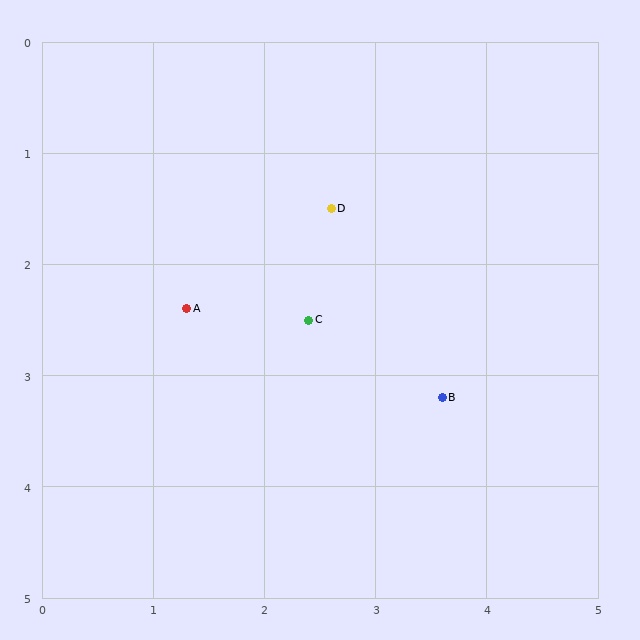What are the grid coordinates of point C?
Point C is at approximately (2.4, 2.5).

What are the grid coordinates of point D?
Point D is at approximately (2.6, 1.5).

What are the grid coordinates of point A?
Point A is at approximately (1.3, 2.4).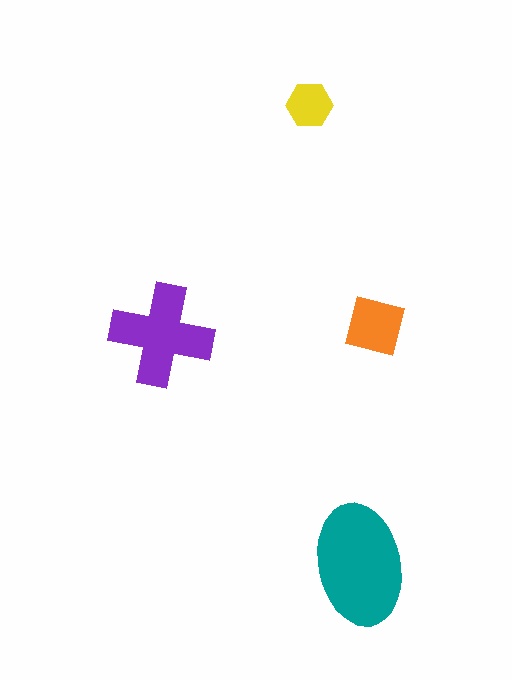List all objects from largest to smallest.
The teal ellipse, the purple cross, the orange square, the yellow hexagon.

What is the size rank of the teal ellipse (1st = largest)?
1st.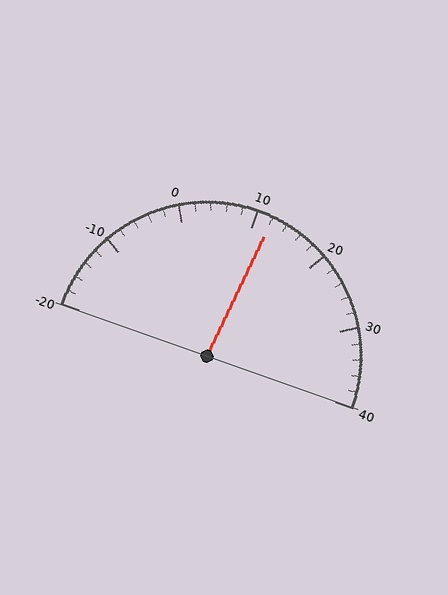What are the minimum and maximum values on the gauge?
The gauge ranges from -20 to 40.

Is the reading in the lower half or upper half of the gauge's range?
The reading is in the upper half of the range (-20 to 40).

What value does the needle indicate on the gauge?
The needle indicates approximately 12.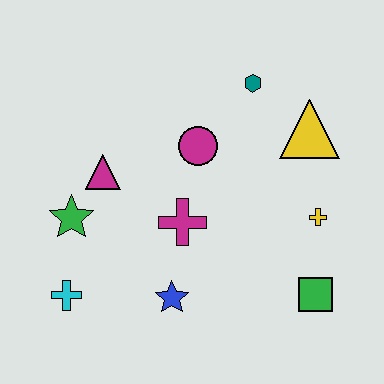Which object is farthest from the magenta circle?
The cyan cross is farthest from the magenta circle.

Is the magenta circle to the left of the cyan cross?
No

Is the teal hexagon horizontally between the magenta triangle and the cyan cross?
No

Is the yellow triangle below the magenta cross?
No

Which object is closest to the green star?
The magenta triangle is closest to the green star.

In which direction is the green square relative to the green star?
The green square is to the right of the green star.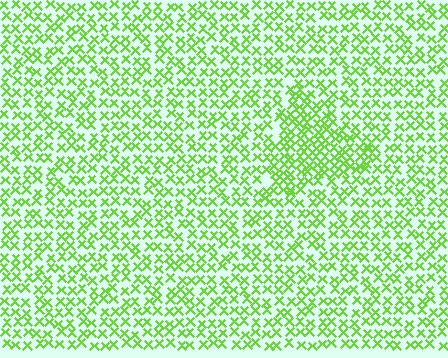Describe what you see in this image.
The image contains small lime elements arranged at two different densities. A triangle-shaped region is visible where the elements are more densely packed than the surrounding area.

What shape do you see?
I see a triangle.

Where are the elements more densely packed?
The elements are more densely packed inside the triangle boundary.